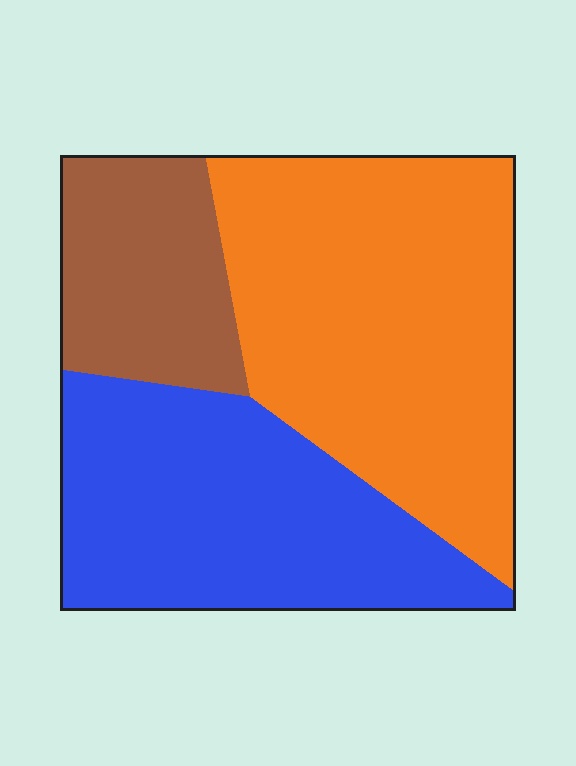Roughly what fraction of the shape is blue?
Blue takes up about three eighths (3/8) of the shape.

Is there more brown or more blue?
Blue.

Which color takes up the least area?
Brown, at roughly 20%.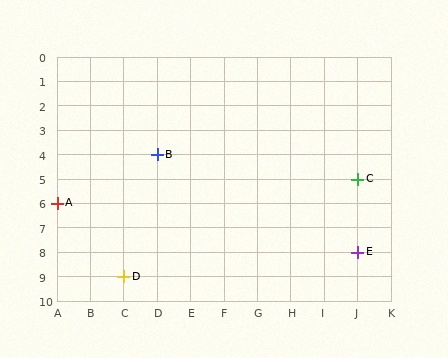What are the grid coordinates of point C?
Point C is at grid coordinates (J, 5).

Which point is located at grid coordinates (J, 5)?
Point C is at (J, 5).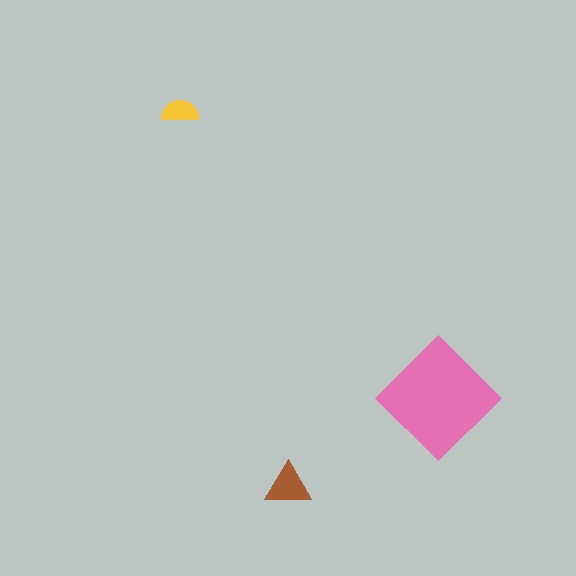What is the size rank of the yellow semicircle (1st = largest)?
3rd.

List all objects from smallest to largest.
The yellow semicircle, the brown triangle, the pink diamond.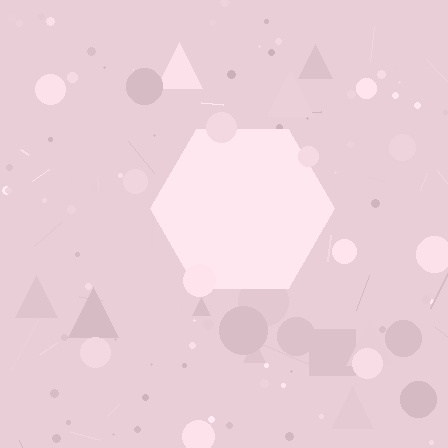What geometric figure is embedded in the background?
A hexagon is embedded in the background.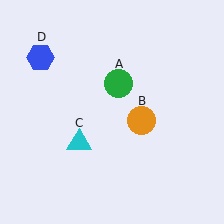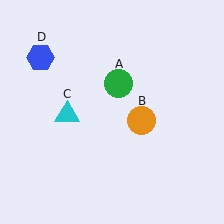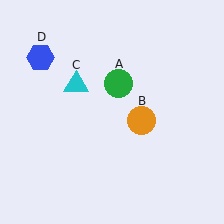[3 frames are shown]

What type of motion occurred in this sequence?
The cyan triangle (object C) rotated clockwise around the center of the scene.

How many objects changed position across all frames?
1 object changed position: cyan triangle (object C).